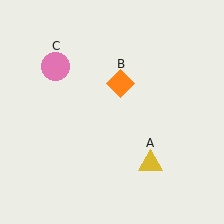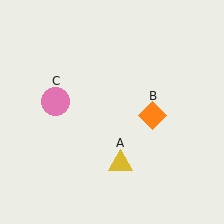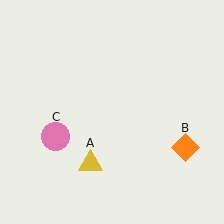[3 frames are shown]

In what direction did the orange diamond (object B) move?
The orange diamond (object B) moved down and to the right.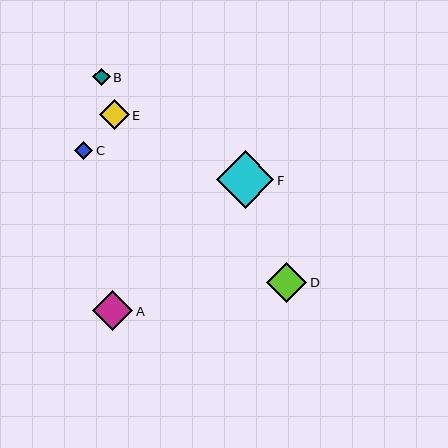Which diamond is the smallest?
Diamond B is the smallest with a size of approximately 18 pixels.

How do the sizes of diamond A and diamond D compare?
Diamond A and diamond D are approximately the same size.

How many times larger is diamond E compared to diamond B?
Diamond E is approximately 1.7 times the size of diamond B.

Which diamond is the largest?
Diamond F is the largest with a size of approximately 58 pixels.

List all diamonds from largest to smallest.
From largest to smallest: F, A, D, E, C, B.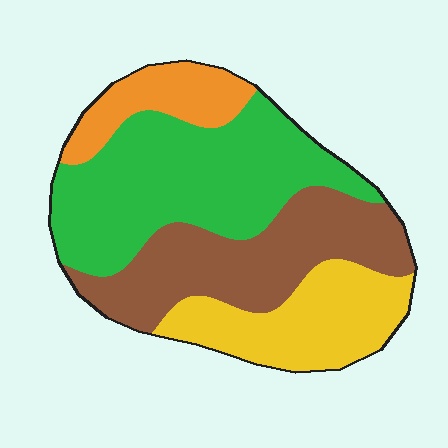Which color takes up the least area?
Orange, at roughly 10%.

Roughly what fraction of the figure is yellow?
Yellow takes up between a sixth and a third of the figure.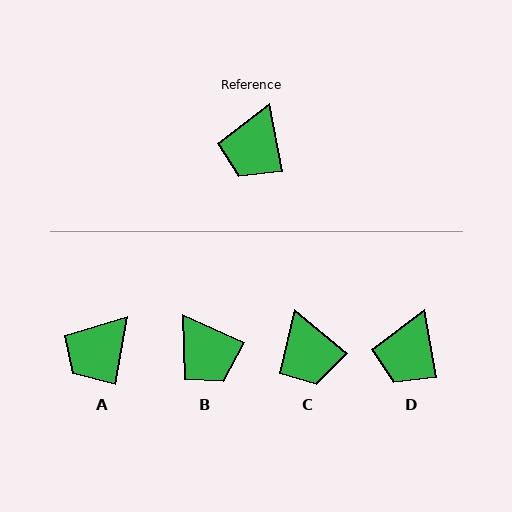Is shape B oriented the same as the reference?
No, it is off by about 55 degrees.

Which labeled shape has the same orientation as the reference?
D.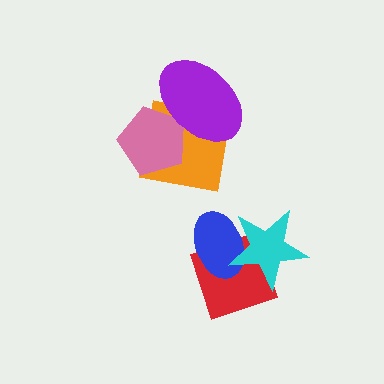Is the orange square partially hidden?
Yes, it is partially covered by another shape.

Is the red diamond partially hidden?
Yes, it is partially covered by another shape.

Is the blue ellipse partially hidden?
Yes, it is partially covered by another shape.